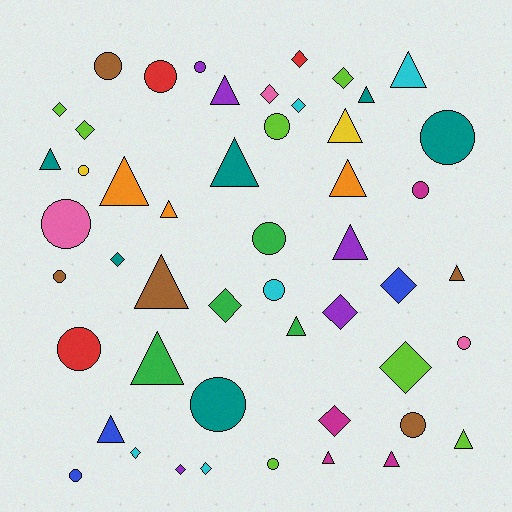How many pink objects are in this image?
There are 3 pink objects.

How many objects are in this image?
There are 50 objects.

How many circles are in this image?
There are 17 circles.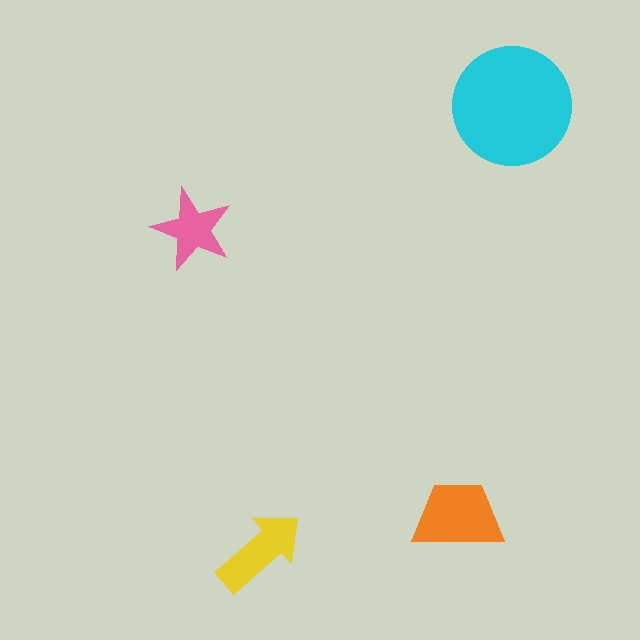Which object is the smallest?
The pink star.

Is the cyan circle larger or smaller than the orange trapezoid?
Larger.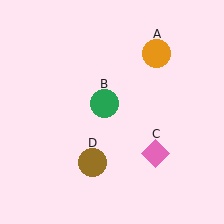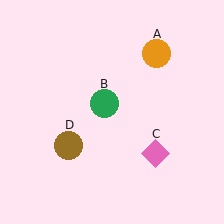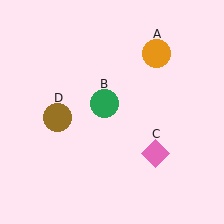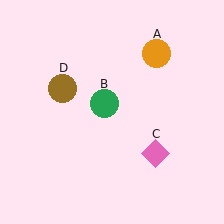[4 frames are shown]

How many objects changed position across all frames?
1 object changed position: brown circle (object D).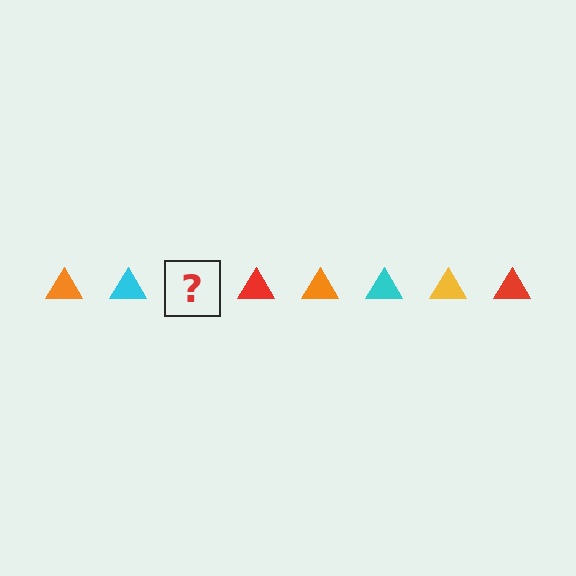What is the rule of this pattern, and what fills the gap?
The rule is that the pattern cycles through orange, cyan, yellow, red triangles. The gap should be filled with a yellow triangle.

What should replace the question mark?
The question mark should be replaced with a yellow triangle.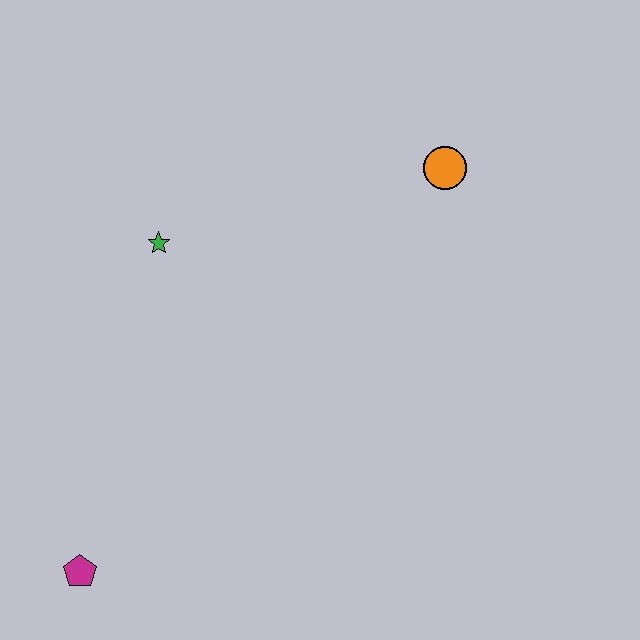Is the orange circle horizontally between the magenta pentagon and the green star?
No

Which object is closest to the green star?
The orange circle is closest to the green star.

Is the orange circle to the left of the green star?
No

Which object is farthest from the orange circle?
The magenta pentagon is farthest from the orange circle.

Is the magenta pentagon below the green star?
Yes